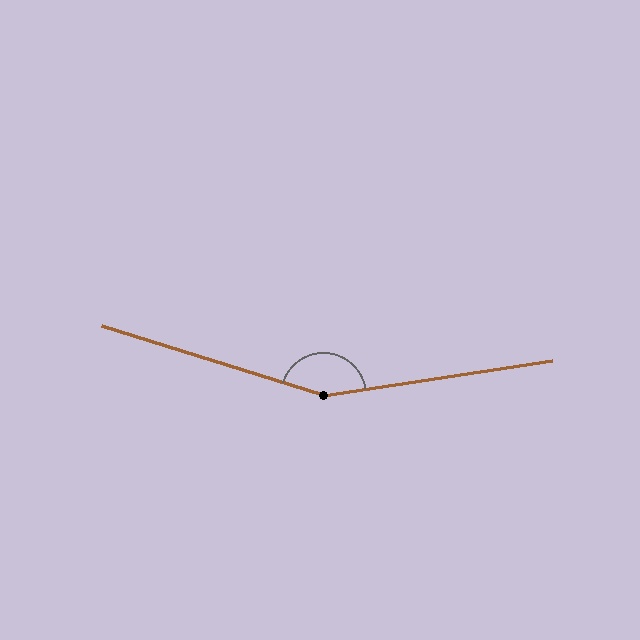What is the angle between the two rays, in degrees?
Approximately 154 degrees.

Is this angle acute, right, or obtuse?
It is obtuse.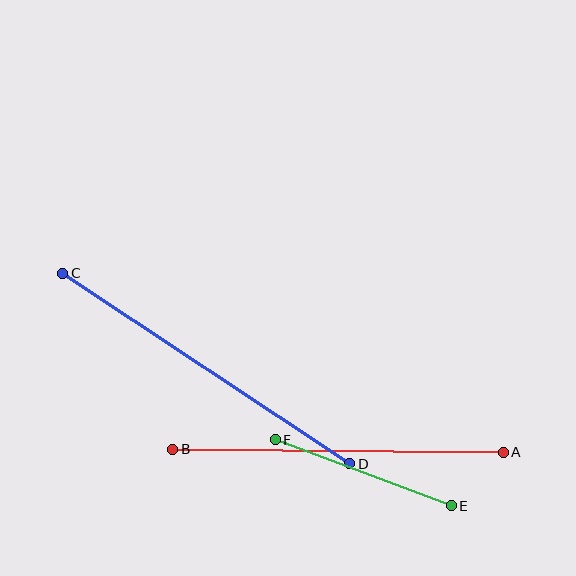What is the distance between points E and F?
The distance is approximately 188 pixels.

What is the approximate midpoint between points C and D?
The midpoint is at approximately (206, 368) pixels.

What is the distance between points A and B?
The distance is approximately 331 pixels.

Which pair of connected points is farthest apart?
Points C and D are farthest apart.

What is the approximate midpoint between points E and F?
The midpoint is at approximately (363, 473) pixels.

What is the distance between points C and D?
The distance is approximately 345 pixels.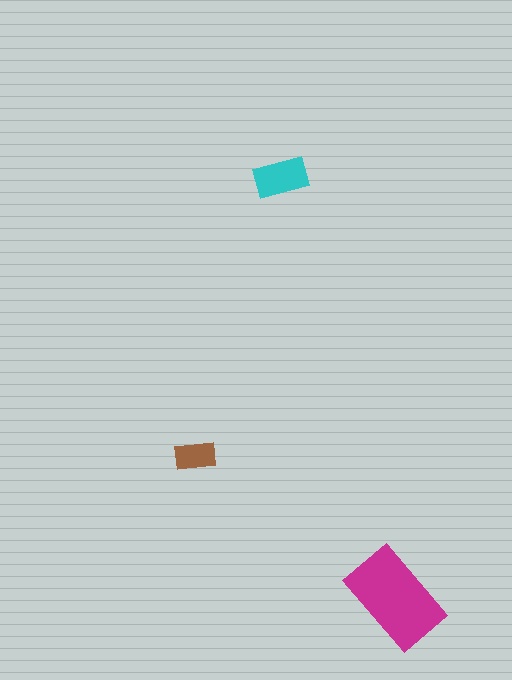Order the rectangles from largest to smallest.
the magenta one, the cyan one, the brown one.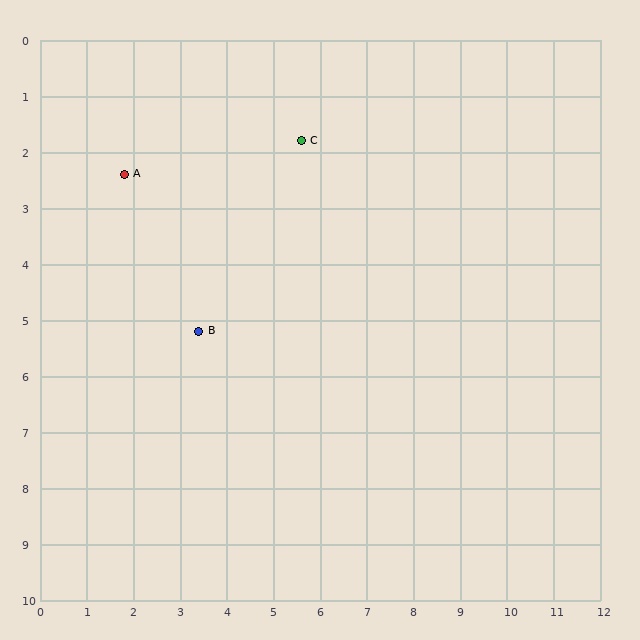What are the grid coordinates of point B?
Point B is at approximately (3.4, 5.2).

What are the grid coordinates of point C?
Point C is at approximately (5.6, 1.8).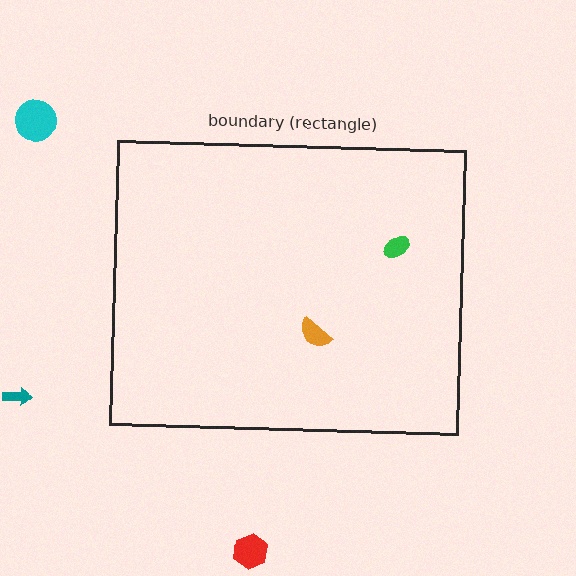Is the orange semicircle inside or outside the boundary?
Inside.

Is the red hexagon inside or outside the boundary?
Outside.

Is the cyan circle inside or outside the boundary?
Outside.